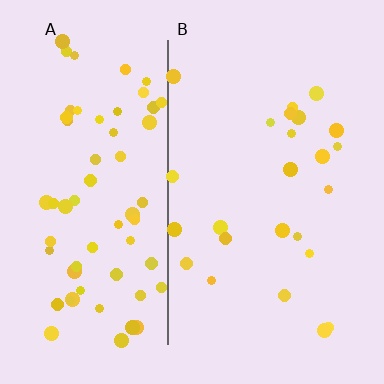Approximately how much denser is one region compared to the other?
Approximately 2.7× — region A over region B.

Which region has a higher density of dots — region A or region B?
A (the left).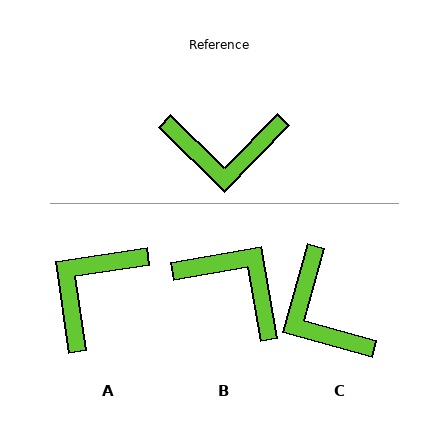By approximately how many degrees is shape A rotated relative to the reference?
Approximately 127 degrees clockwise.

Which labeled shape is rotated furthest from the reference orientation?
B, about 144 degrees away.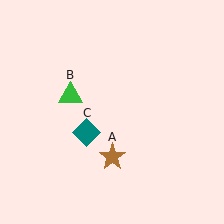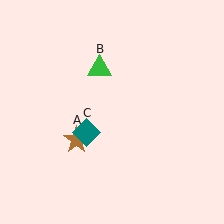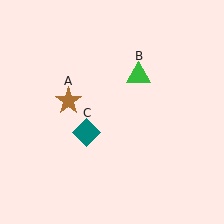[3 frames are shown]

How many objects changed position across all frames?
2 objects changed position: brown star (object A), green triangle (object B).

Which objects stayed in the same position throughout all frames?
Teal diamond (object C) remained stationary.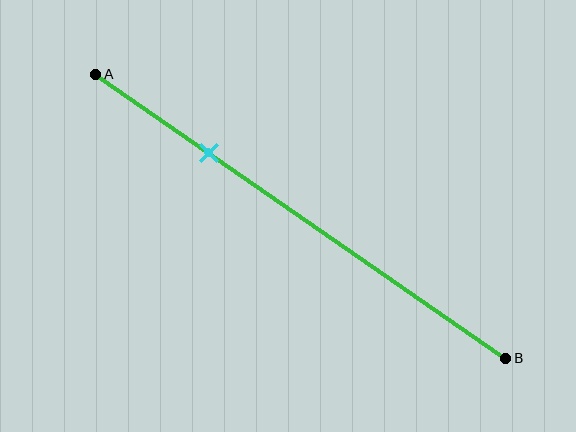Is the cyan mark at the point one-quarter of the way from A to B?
Yes, the mark is approximately at the one-quarter point.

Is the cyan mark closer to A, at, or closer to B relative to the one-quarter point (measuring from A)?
The cyan mark is approximately at the one-quarter point of segment AB.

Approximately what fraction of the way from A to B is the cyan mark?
The cyan mark is approximately 30% of the way from A to B.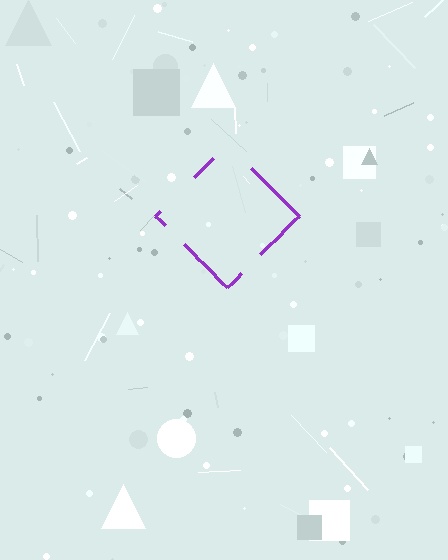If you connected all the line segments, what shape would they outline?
They would outline a diamond.